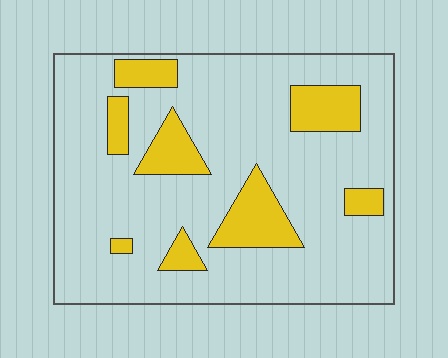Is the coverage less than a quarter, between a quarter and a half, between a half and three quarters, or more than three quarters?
Less than a quarter.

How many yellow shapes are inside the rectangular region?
8.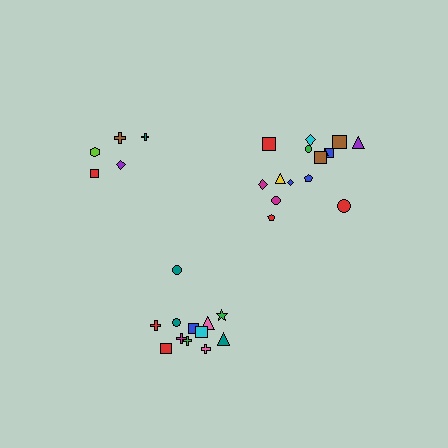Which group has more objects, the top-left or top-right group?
The top-right group.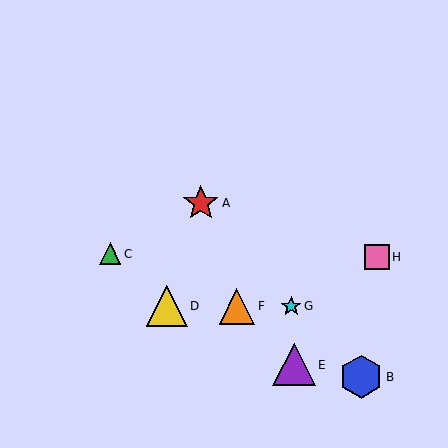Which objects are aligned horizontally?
Objects D, F, G are aligned horizontally.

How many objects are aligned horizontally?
3 objects (D, F, G) are aligned horizontally.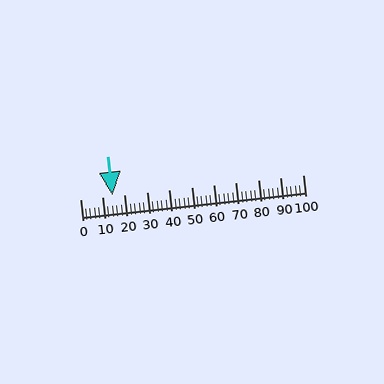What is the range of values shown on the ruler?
The ruler shows values from 0 to 100.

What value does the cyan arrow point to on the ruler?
The cyan arrow points to approximately 15.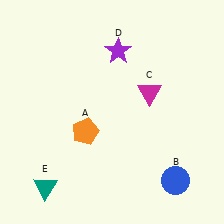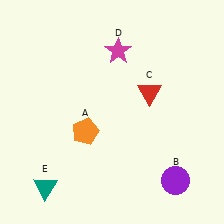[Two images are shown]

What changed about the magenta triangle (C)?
In Image 1, C is magenta. In Image 2, it changed to red.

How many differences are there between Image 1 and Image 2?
There are 3 differences between the two images.